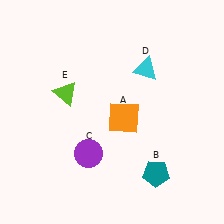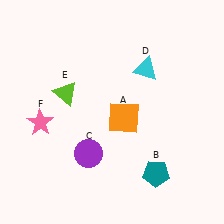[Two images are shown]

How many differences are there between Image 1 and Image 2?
There is 1 difference between the two images.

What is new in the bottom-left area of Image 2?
A pink star (F) was added in the bottom-left area of Image 2.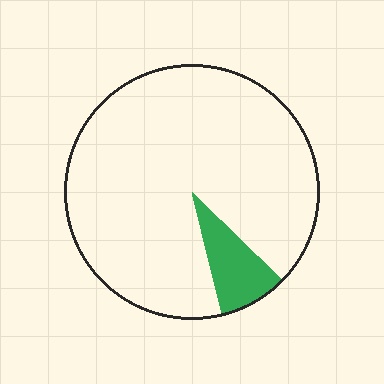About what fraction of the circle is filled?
About one tenth (1/10).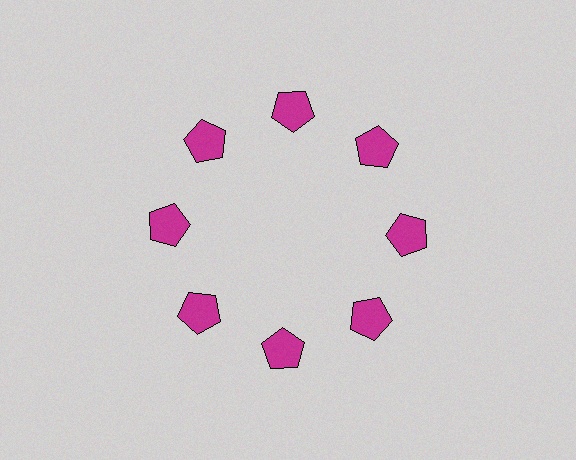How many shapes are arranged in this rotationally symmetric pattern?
There are 8 shapes, arranged in 8 groups of 1.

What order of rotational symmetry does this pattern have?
This pattern has 8-fold rotational symmetry.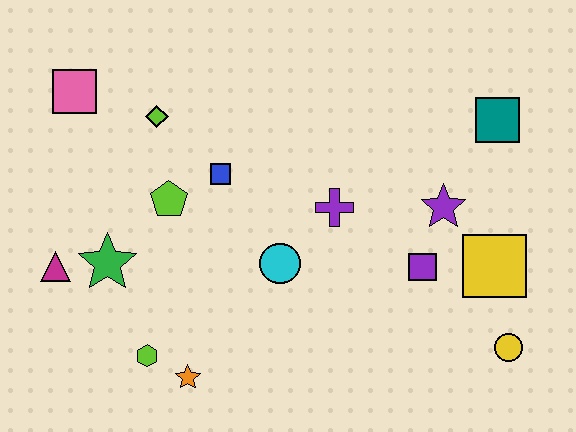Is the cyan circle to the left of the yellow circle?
Yes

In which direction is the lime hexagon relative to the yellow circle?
The lime hexagon is to the left of the yellow circle.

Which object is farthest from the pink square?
The yellow circle is farthest from the pink square.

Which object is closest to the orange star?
The lime hexagon is closest to the orange star.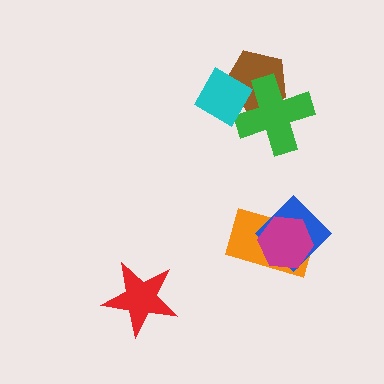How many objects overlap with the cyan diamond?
2 objects overlap with the cyan diamond.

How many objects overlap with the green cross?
2 objects overlap with the green cross.